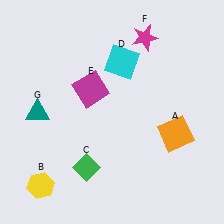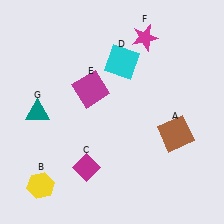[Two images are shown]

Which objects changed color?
A changed from orange to brown. C changed from green to magenta.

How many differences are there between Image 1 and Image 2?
There are 2 differences between the two images.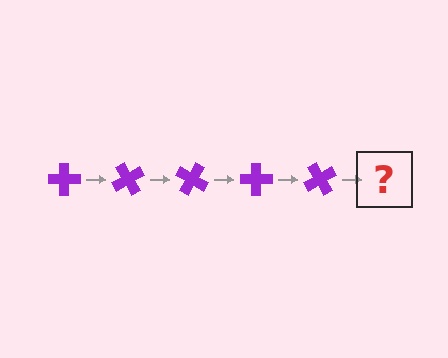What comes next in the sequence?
The next element should be a purple cross rotated 300 degrees.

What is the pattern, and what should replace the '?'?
The pattern is that the cross rotates 60 degrees each step. The '?' should be a purple cross rotated 300 degrees.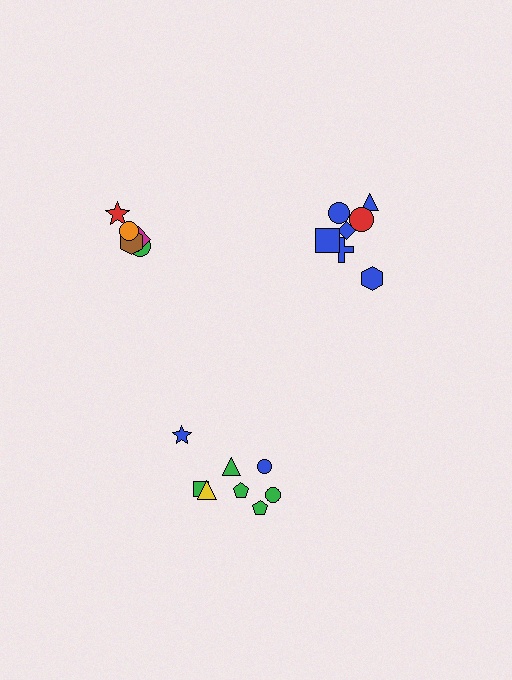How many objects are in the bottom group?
There are 8 objects.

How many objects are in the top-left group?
There are 5 objects.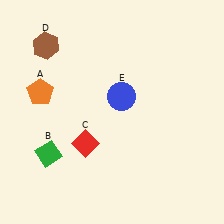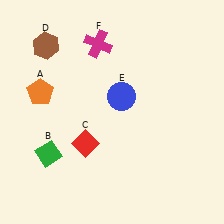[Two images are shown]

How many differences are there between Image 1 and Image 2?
There is 1 difference between the two images.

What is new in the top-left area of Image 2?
A magenta cross (F) was added in the top-left area of Image 2.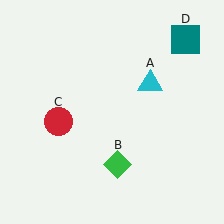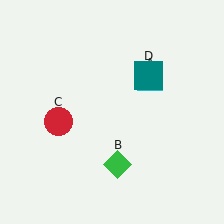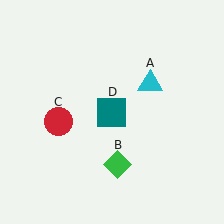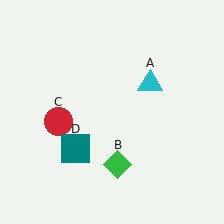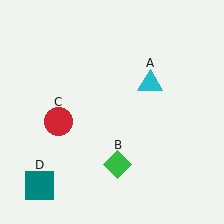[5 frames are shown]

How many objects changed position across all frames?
1 object changed position: teal square (object D).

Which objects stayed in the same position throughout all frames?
Cyan triangle (object A) and green diamond (object B) and red circle (object C) remained stationary.